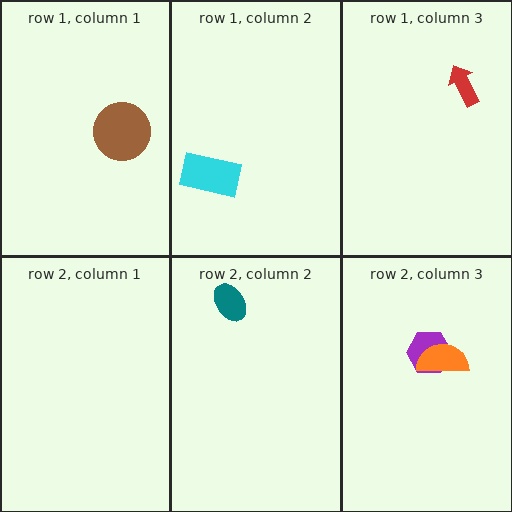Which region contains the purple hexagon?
The row 2, column 3 region.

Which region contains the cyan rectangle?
The row 1, column 2 region.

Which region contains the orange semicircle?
The row 2, column 3 region.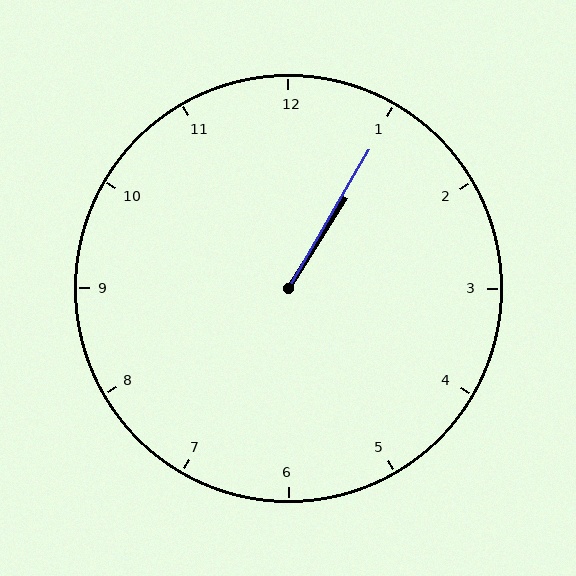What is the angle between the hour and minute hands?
Approximately 2 degrees.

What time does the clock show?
1:05.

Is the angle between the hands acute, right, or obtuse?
It is acute.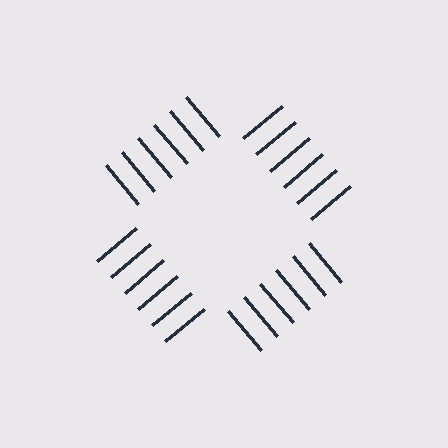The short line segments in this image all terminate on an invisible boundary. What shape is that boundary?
An illusory square — the line segments terminate on its edges but no continuous stroke is drawn.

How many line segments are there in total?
24 — 6 along each of the 4 edges.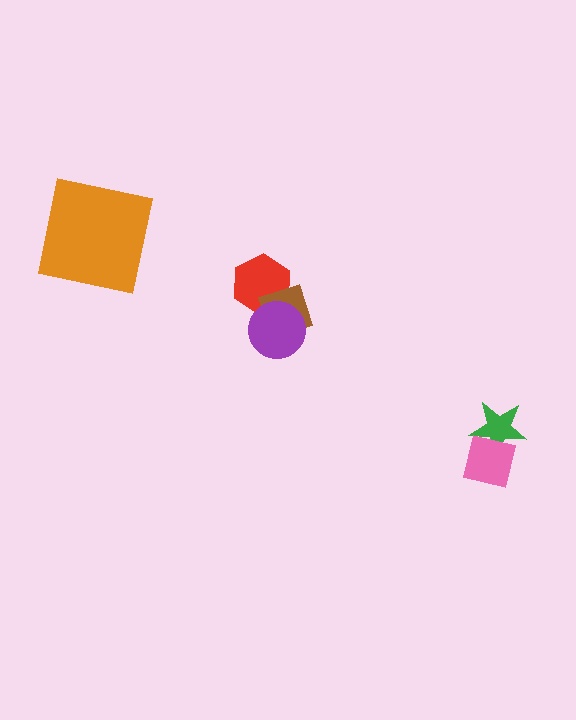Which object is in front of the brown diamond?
The purple circle is in front of the brown diamond.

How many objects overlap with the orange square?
0 objects overlap with the orange square.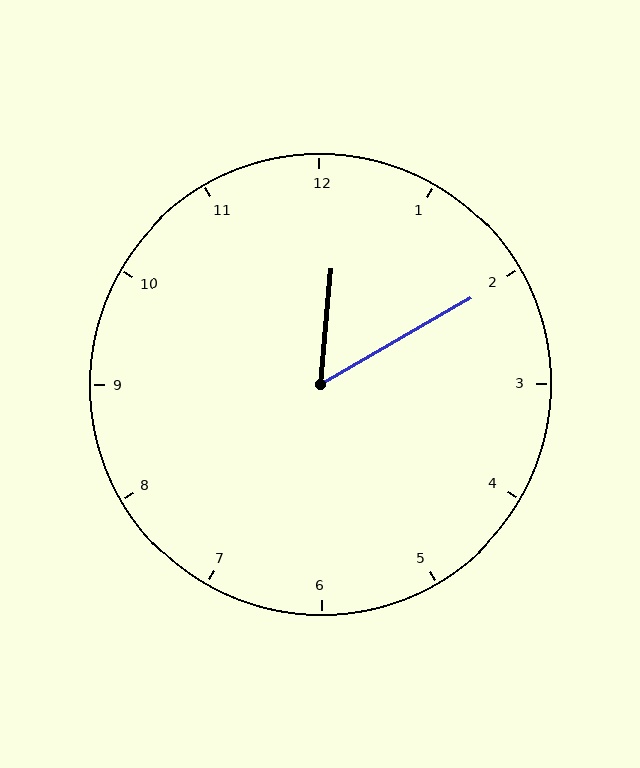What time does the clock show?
12:10.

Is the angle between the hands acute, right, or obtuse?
It is acute.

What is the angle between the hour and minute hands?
Approximately 55 degrees.